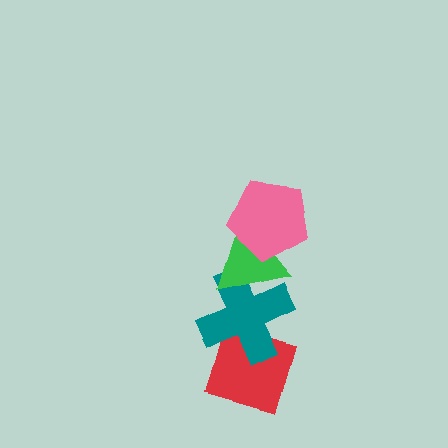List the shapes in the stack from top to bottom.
From top to bottom: the pink pentagon, the green triangle, the teal cross, the red diamond.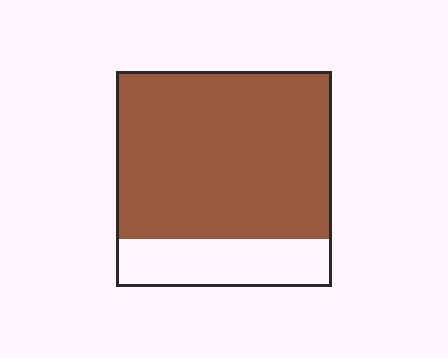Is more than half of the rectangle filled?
Yes.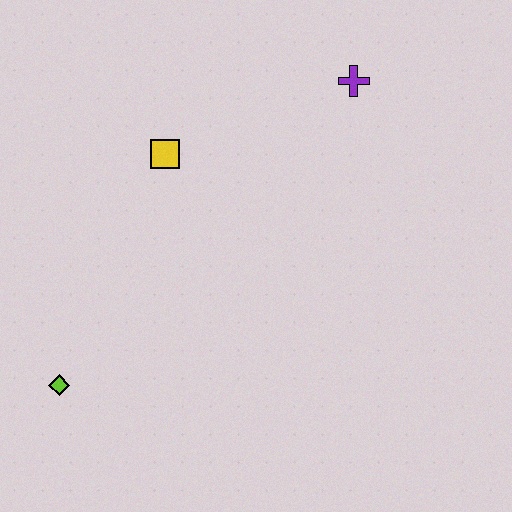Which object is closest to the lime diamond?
The yellow square is closest to the lime diamond.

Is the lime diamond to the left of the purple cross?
Yes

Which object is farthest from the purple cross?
The lime diamond is farthest from the purple cross.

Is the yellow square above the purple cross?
No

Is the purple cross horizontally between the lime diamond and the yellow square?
No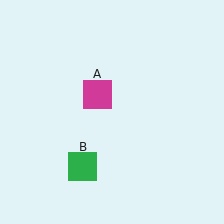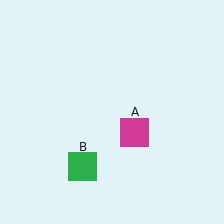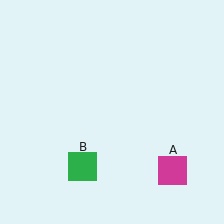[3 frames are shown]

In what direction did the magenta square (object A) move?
The magenta square (object A) moved down and to the right.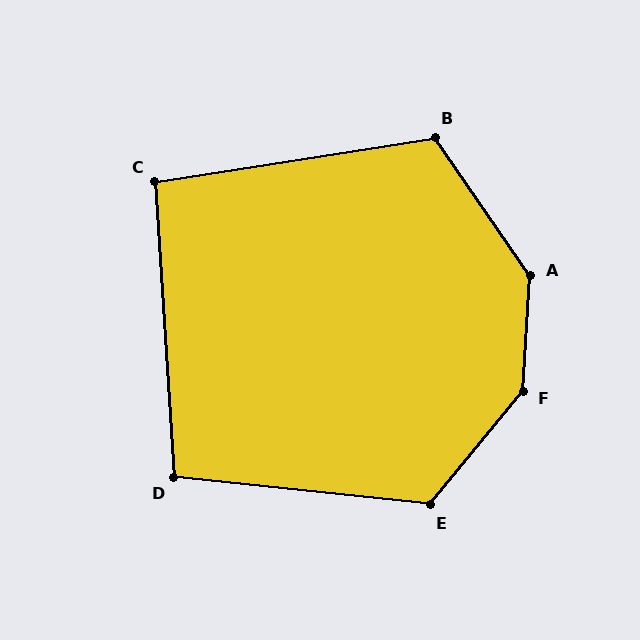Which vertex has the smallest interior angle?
C, at approximately 95 degrees.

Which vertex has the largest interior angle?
F, at approximately 145 degrees.